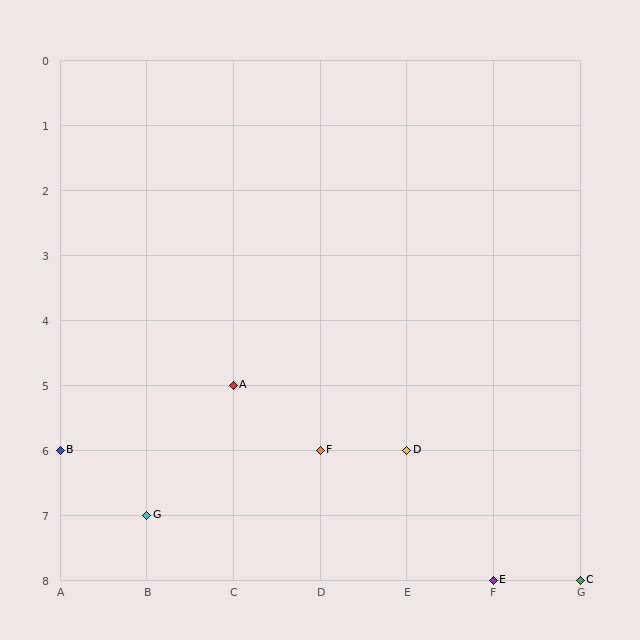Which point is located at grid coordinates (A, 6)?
Point B is at (A, 6).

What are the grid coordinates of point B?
Point B is at grid coordinates (A, 6).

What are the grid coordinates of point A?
Point A is at grid coordinates (C, 5).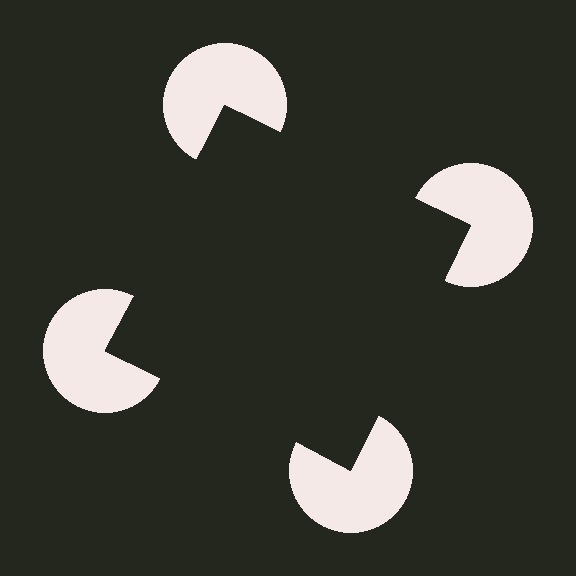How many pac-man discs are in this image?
There are 4 — one at each vertex of the illusory square.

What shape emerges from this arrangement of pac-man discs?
An illusory square — its edges are inferred from the aligned wedge cuts in the pac-man discs, not physically drawn.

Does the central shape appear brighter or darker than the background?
It typically appears slightly darker than the background, even though no actual brightness change is drawn.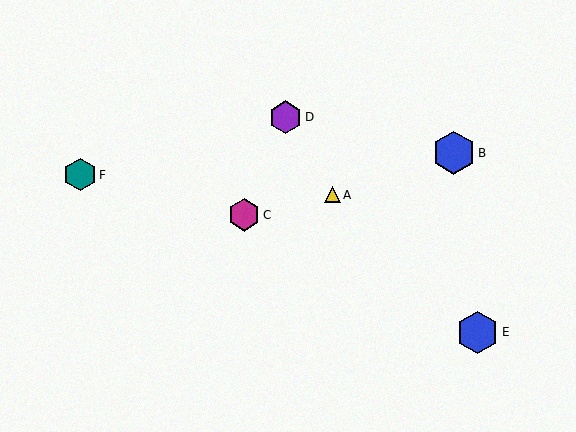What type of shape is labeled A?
Shape A is a yellow triangle.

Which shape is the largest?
The blue hexagon (labeled B) is the largest.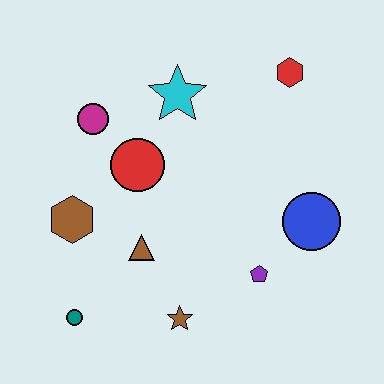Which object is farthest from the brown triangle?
The red hexagon is farthest from the brown triangle.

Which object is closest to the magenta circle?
The red circle is closest to the magenta circle.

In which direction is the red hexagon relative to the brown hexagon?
The red hexagon is to the right of the brown hexagon.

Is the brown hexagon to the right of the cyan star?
No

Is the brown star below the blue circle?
Yes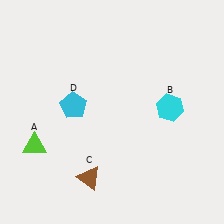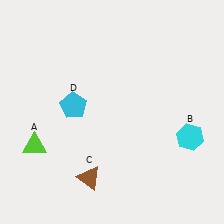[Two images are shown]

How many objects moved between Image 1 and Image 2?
1 object moved between the two images.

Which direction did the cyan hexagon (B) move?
The cyan hexagon (B) moved down.